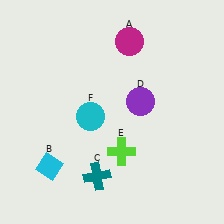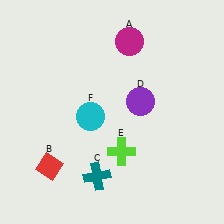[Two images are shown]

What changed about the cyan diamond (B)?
In Image 1, B is cyan. In Image 2, it changed to red.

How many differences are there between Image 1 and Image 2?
There is 1 difference between the two images.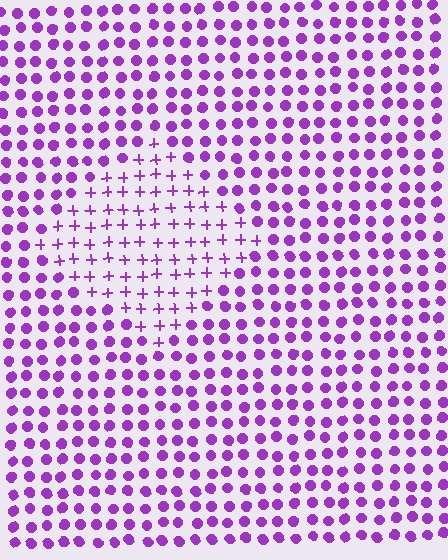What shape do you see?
I see a diamond.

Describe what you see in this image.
The image is filled with small purple elements arranged in a uniform grid. A diamond-shaped region contains plus signs, while the surrounding area contains circles. The boundary is defined purely by the change in element shape.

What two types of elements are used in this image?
The image uses plus signs inside the diamond region and circles outside it.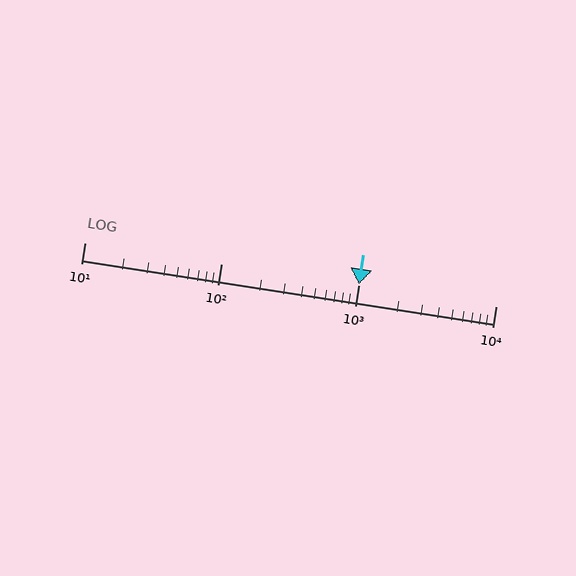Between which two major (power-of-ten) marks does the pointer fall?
The pointer is between 1000 and 10000.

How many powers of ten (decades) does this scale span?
The scale spans 3 decades, from 10 to 10000.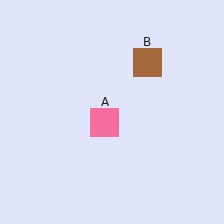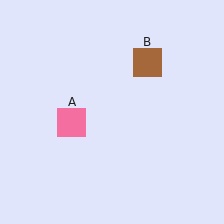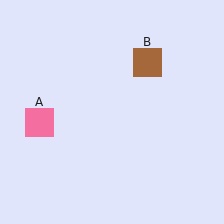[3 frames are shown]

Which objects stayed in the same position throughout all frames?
Brown square (object B) remained stationary.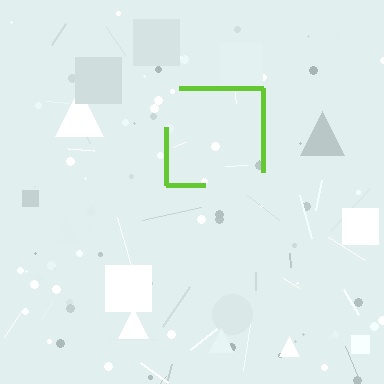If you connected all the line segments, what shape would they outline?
They would outline a square.